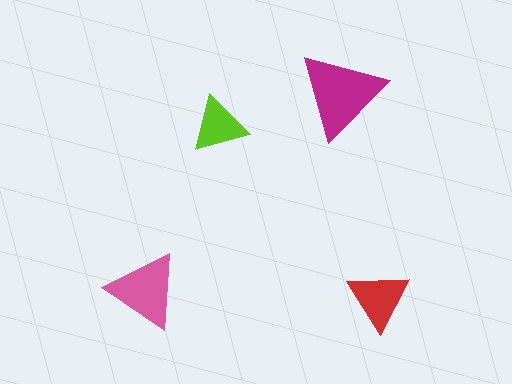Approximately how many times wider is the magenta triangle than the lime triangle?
About 1.5 times wider.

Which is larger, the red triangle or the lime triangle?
The red one.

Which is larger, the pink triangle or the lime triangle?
The pink one.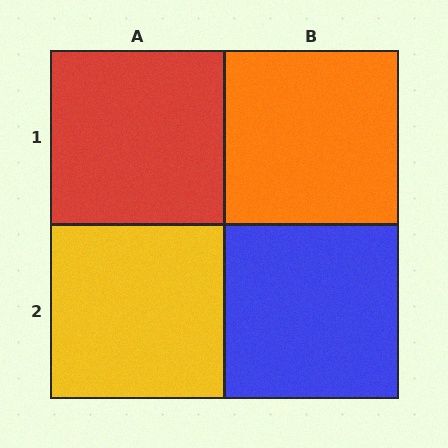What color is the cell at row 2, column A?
Yellow.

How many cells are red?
1 cell is red.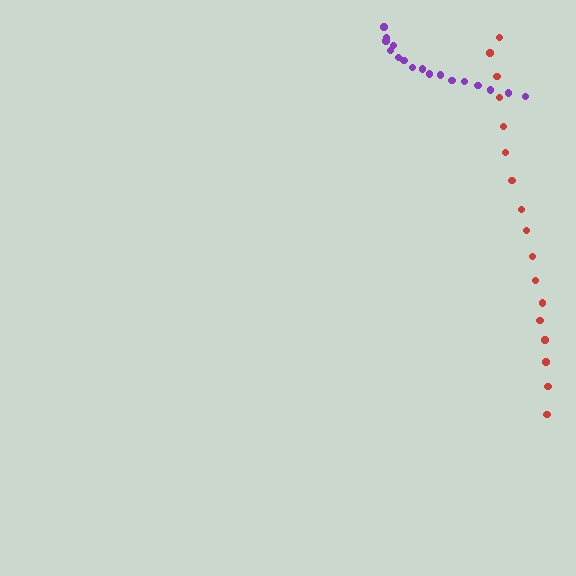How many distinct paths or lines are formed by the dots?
There are 2 distinct paths.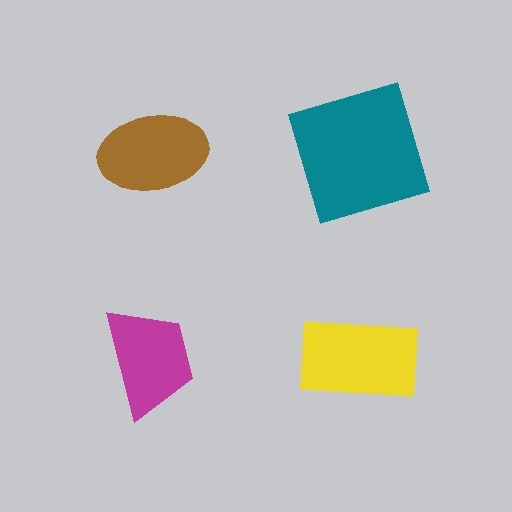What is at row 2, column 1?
A magenta trapezoid.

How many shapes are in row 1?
2 shapes.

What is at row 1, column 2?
A teal square.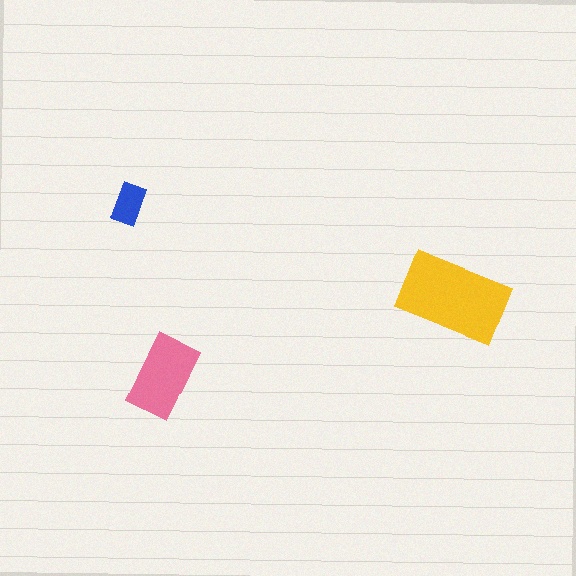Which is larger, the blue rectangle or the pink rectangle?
The pink one.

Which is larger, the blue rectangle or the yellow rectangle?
The yellow one.